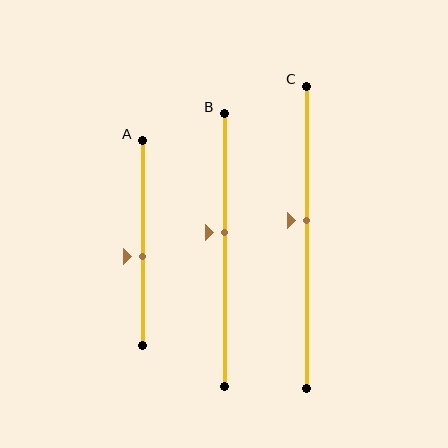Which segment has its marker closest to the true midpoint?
Segment C has its marker closest to the true midpoint.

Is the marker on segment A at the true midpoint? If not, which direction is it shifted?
No, the marker on segment A is shifted downward by about 7% of the segment length.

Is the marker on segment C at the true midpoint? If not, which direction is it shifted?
No, the marker on segment C is shifted upward by about 6% of the segment length.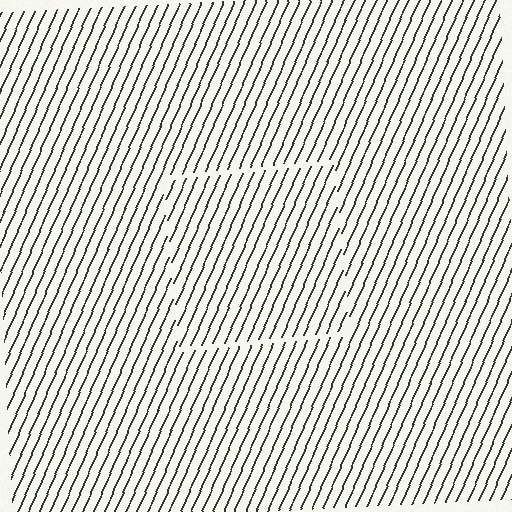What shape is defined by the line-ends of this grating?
An illusory square. The interior of the shape contains the same grating, shifted by half a period — the contour is defined by the phase discontinuity where line-ends from the inner and outer gratings abut.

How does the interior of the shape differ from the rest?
The interior of the shape contains the same grating, shifted by half a period — the contour is defined by the phase discontinuity where line-ends from the inner and outer gratings abut.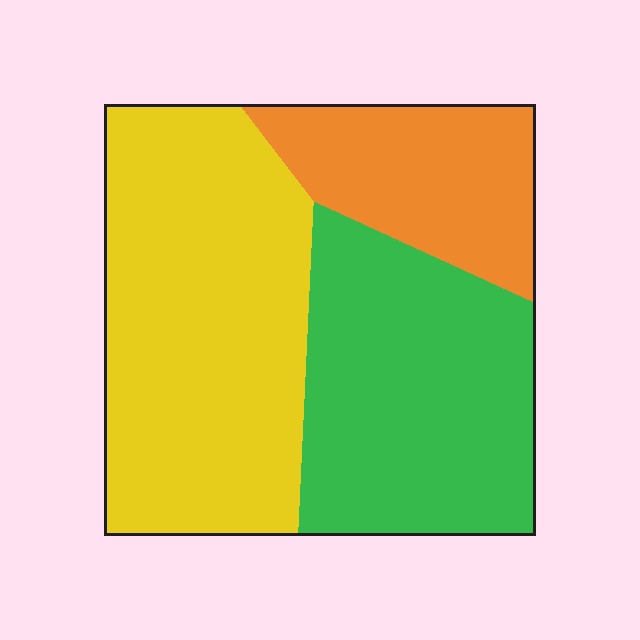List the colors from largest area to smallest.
From largest to smallest: yellow, green, orange.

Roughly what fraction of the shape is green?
Green takes up about one third (1/3) of the shape.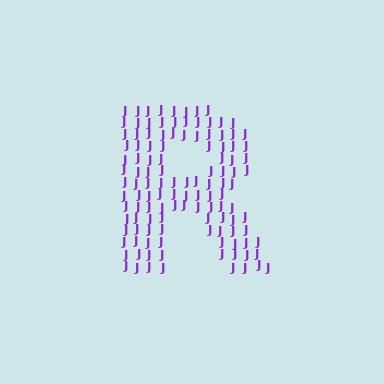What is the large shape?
The large shape is the letter R.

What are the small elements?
The small elements are letter J's.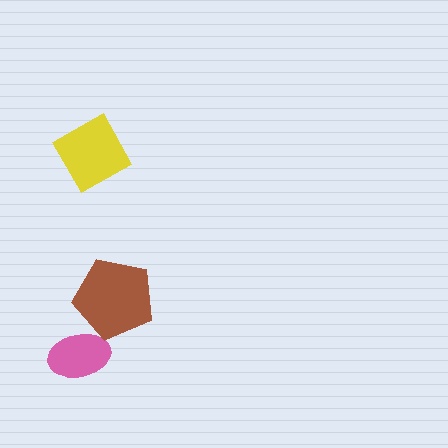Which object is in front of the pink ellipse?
The brown pentagon is in front of the pink ellipse.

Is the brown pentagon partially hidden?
No, no other shape covers it.